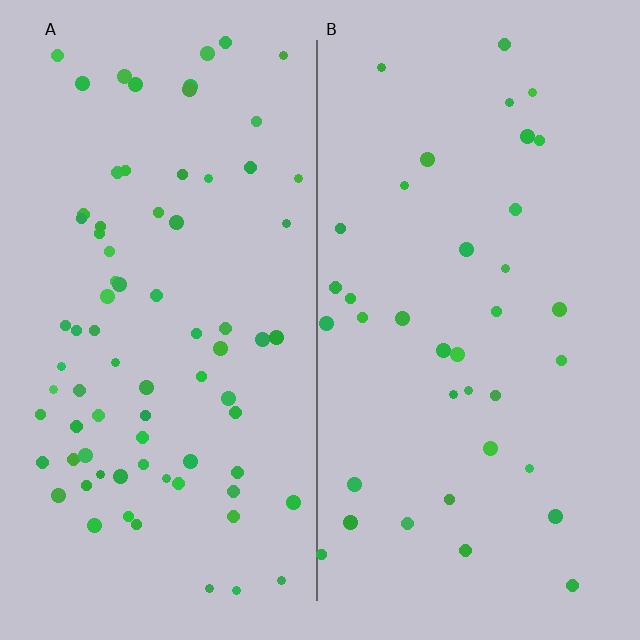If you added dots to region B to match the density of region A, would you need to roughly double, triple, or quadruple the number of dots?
Approximately double.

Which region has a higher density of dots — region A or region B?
A (the left).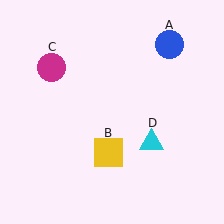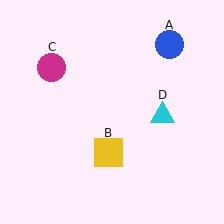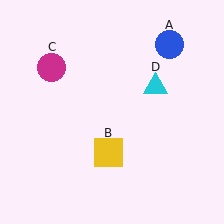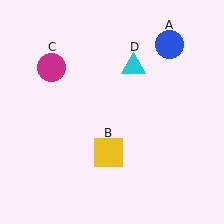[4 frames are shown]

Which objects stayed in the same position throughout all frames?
Blue circle (object A) and yellow square (object B) and magenta circle (object C) remained stationary.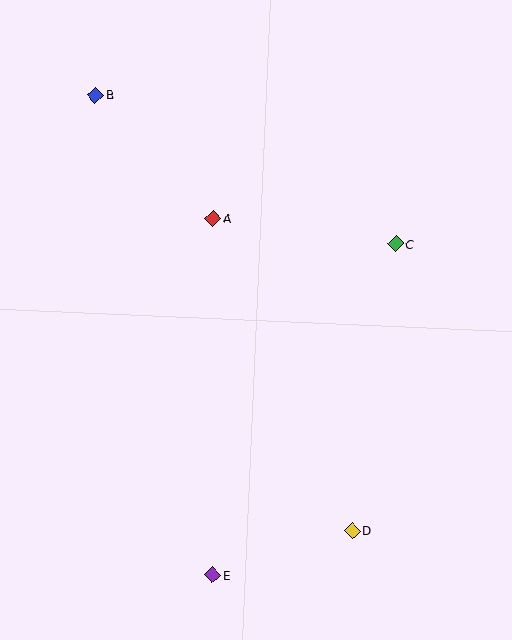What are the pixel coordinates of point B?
Point B is at (95, 95).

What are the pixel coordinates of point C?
Point C is at (396, 244).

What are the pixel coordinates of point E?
Point E is at (213, 575).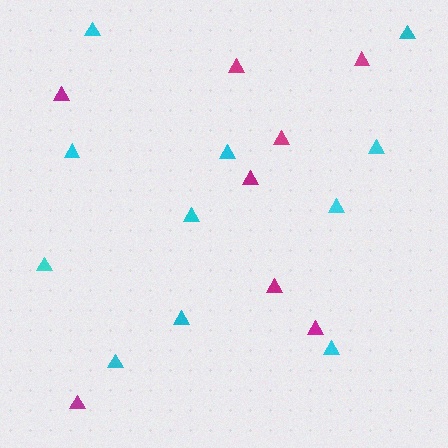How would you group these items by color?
There are 2 groups: one group of cyan triangles (11) and one group of magenta triangles (8).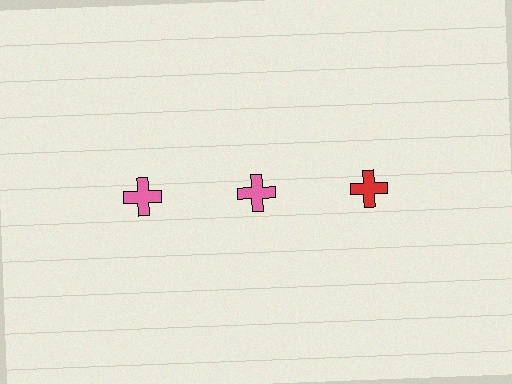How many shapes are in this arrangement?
There are 3 shapes arranged in a grid pattern.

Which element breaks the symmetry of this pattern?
The red cross in the top row, center column breaks the symmetry. All other shapes are pink crosses.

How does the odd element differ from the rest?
It has a different color: red instead of pink.